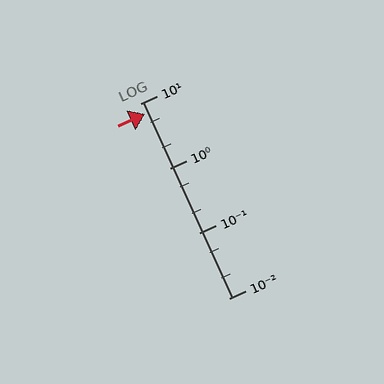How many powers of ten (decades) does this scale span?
The scale spans 3 decades, from 0.01 to 10.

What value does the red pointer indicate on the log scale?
The pointer indicates approximately 7.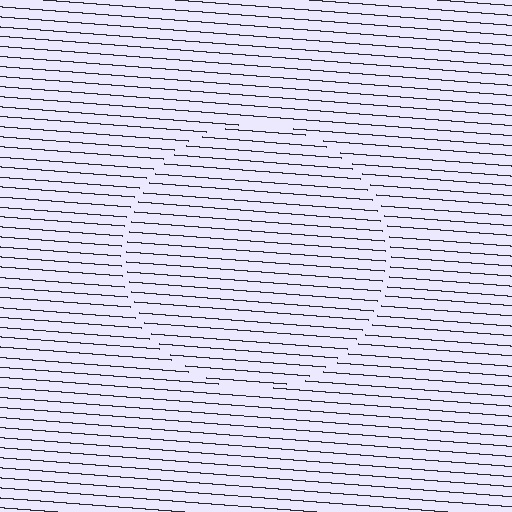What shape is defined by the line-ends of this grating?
An illusory circle. The interior of the shape contains the same grating, shifted by half a period — the contour is defined by the phase discontinuity where line-ends from the inner and outer gratings abut.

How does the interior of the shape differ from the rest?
The interior of the shape contains the same grating, shifted by half a period — the contour is defined by the phase discontinuity where line-ends from the inner and outer gratings abut.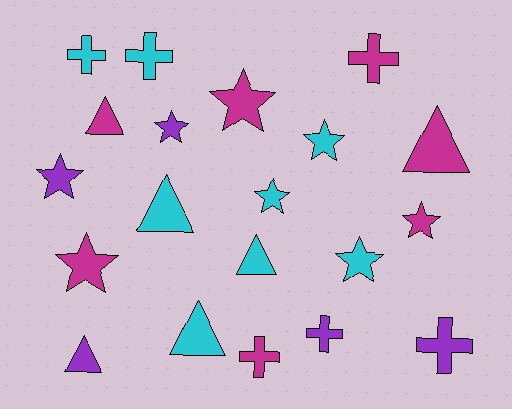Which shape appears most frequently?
Star, with 8 objects.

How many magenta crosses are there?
There are 2 magenta crosses.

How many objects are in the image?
There are 20 objects.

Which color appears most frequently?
Cyan, with 8 objects.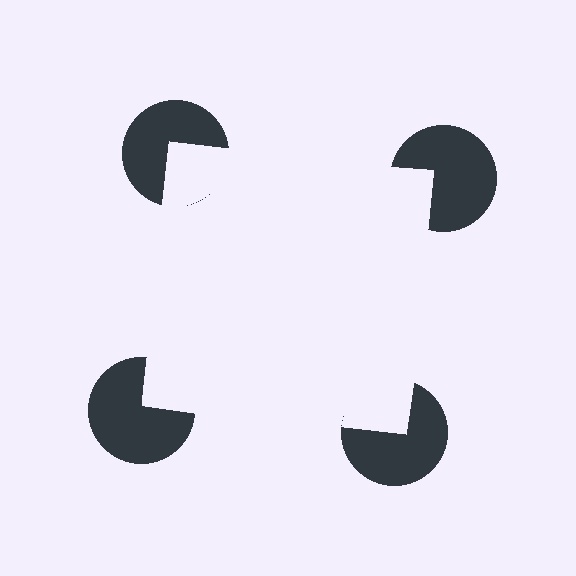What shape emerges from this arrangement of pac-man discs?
An illusory square — its edges are inferred from the aligned wedge cuts in the pac-man discs, not physically drawn.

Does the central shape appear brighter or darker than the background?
It typically appears slightly brighter than the background, even though no actual brightness change is drawn.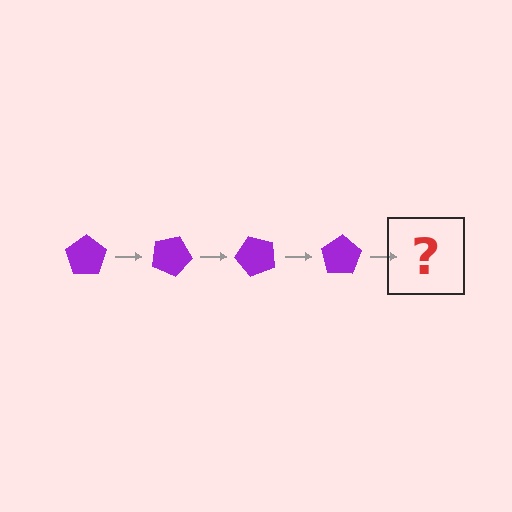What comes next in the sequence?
The next element should be a purple pentagon rotated 100 degrees.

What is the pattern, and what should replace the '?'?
The pattern is that the pentagon rotates 25 degrees each step. The '?' should be a purple pentagon rotated 100 degrees.